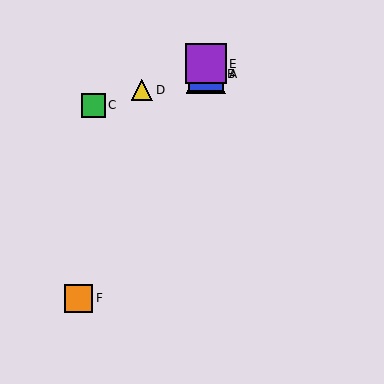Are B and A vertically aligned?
Yes, both are at x≈206.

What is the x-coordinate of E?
Object E is at x≈206.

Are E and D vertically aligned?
No, E is at x≈206 and D is at x≈142.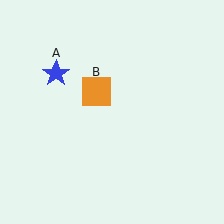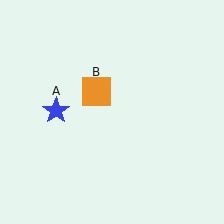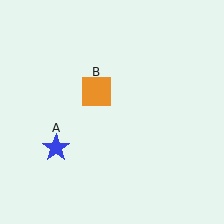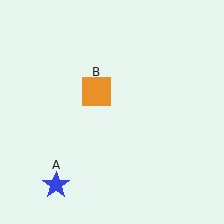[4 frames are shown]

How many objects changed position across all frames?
1 object changed position: blue star (object A).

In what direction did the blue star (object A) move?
The blue star (object A) moved down.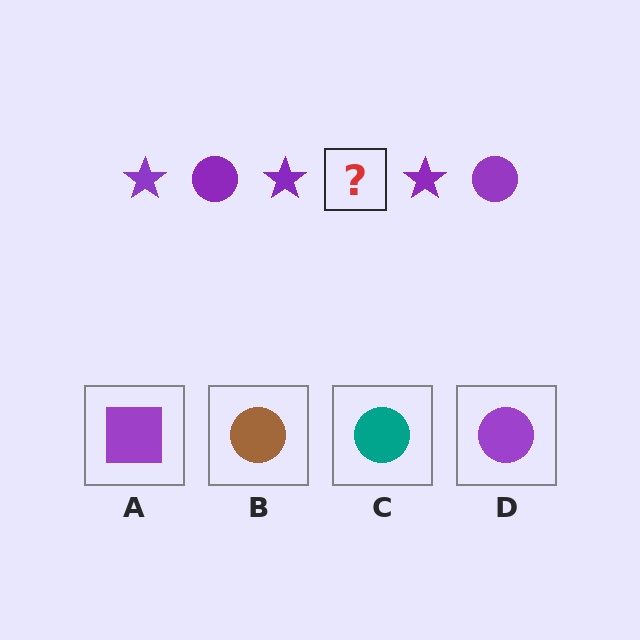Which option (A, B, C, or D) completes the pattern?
D.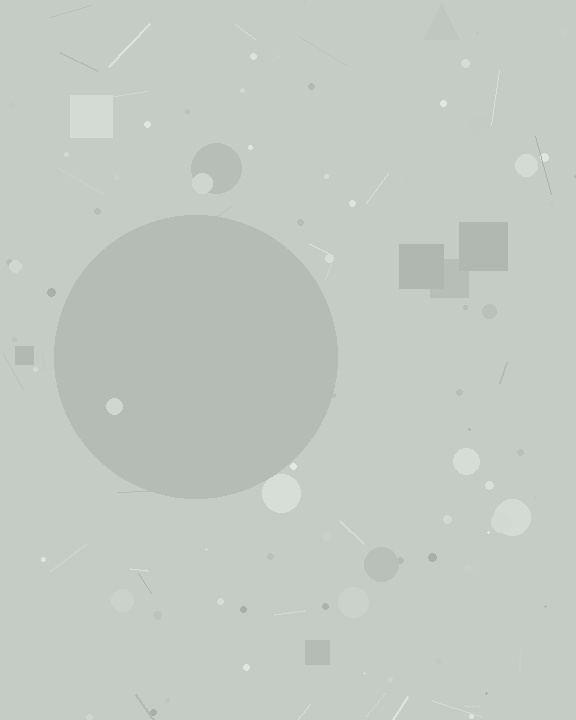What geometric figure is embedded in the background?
A circle is embedded in the background.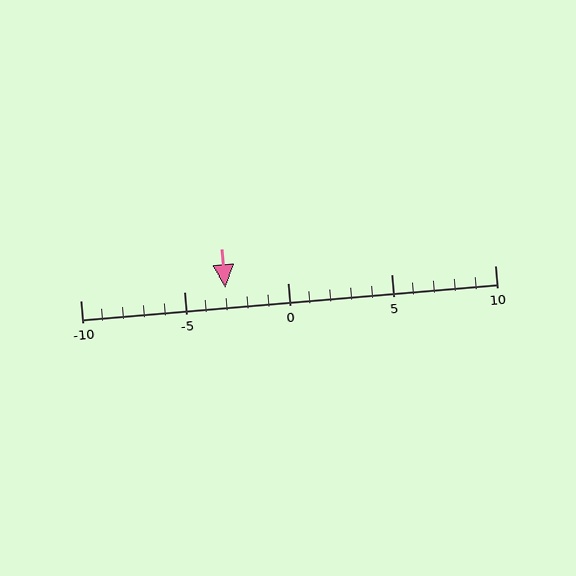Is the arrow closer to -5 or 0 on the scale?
The arrow is closer to -5.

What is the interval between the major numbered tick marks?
The major tick marks are spaced 5 units apart.